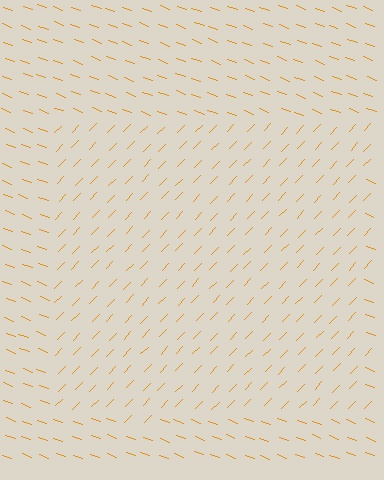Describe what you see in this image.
The image is filled with small orange line segments. A rectangle region in the image has lines oriented differently from the surrounding lines, creating a visible texture boundary.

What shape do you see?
I see a rectangle.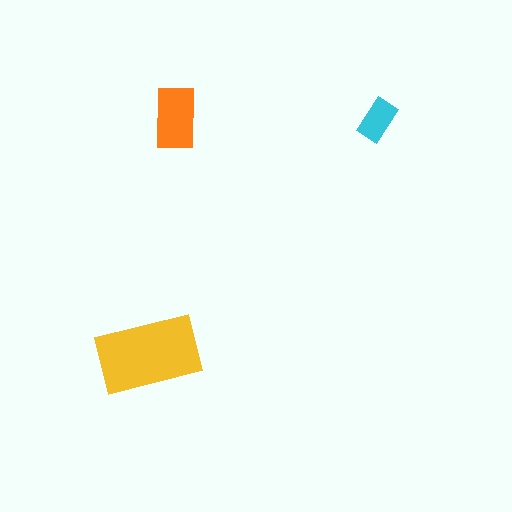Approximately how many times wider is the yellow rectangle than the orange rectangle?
About 1.5 times wider.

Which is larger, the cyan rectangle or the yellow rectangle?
The yellow one.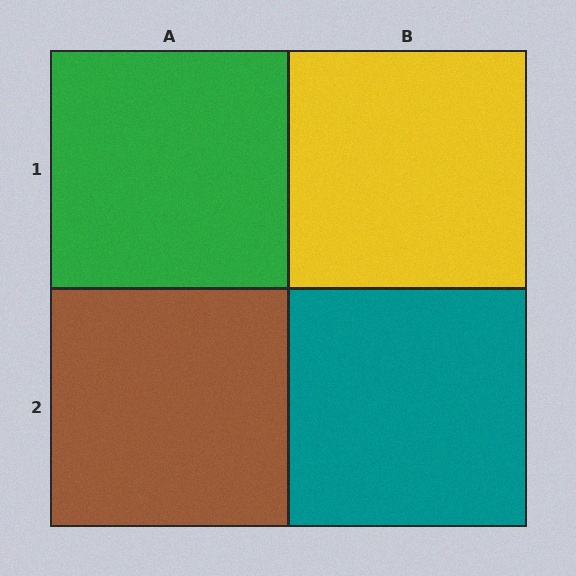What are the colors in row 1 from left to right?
Green, yellow.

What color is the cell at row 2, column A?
Brown.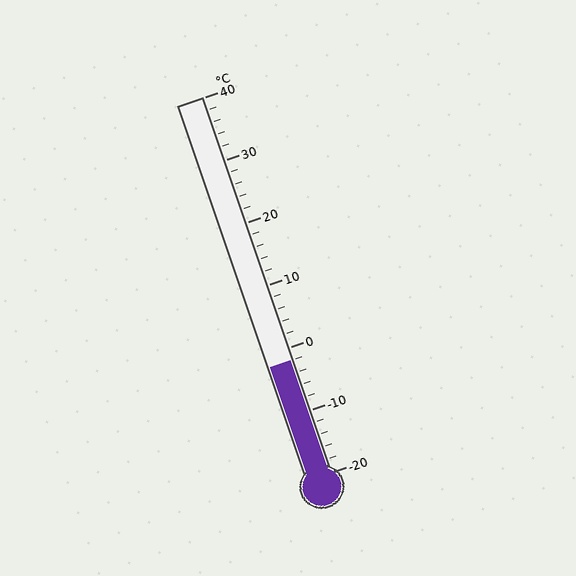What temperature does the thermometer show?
The thermometer shows approximately -2°C.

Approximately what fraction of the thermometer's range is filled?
The thermometer is filled to approximately 30% of its range.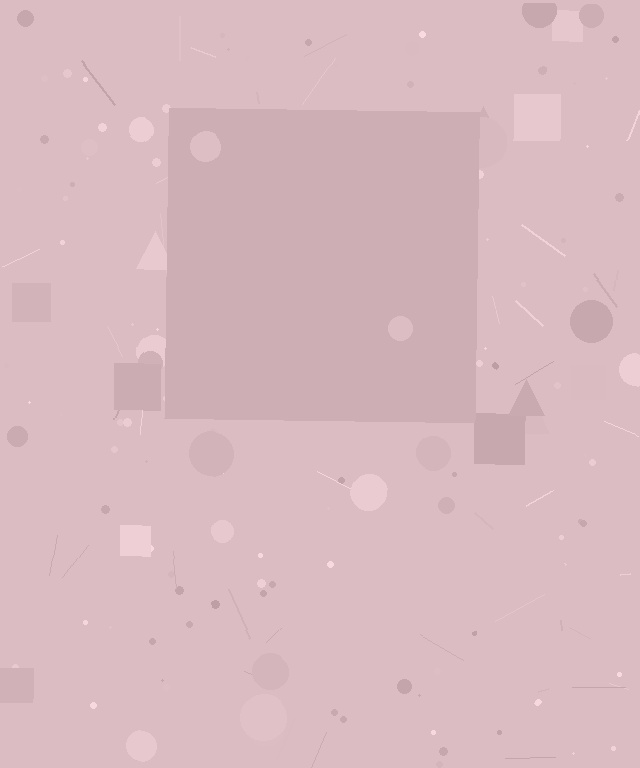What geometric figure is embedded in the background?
A square is embedded in the background.